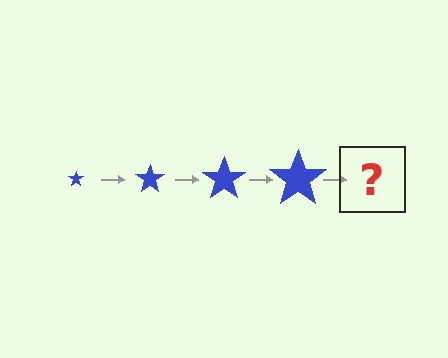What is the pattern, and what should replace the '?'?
The pattern is that the star gets progressively larger each step. The '?' should be a blue star, larger than the previous one.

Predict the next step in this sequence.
The next step is a blue star, larger than the previous one.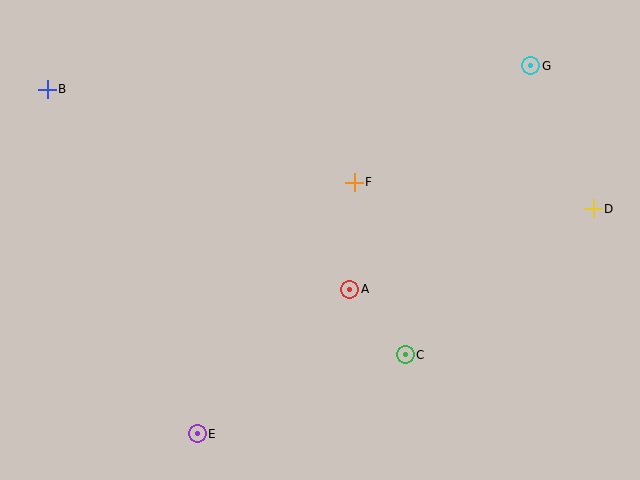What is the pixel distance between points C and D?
The distance between C and D is 238 pixels.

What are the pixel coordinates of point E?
Point E is at (197, 434).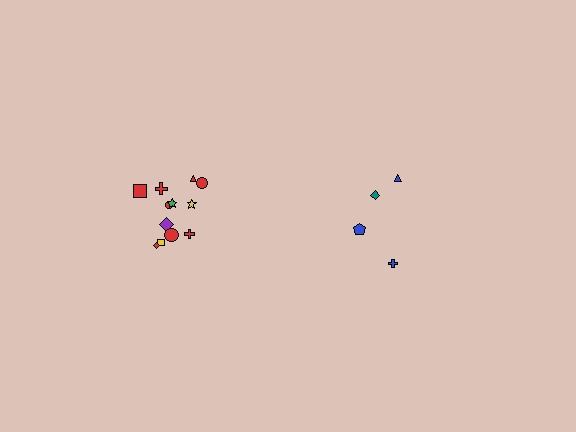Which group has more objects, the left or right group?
The left group.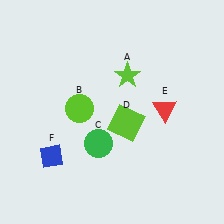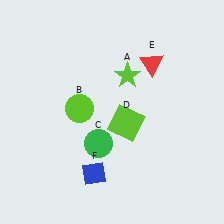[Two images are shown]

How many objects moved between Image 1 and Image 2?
2 objects moved between the two images.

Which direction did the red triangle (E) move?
The red triangle (E) moved up.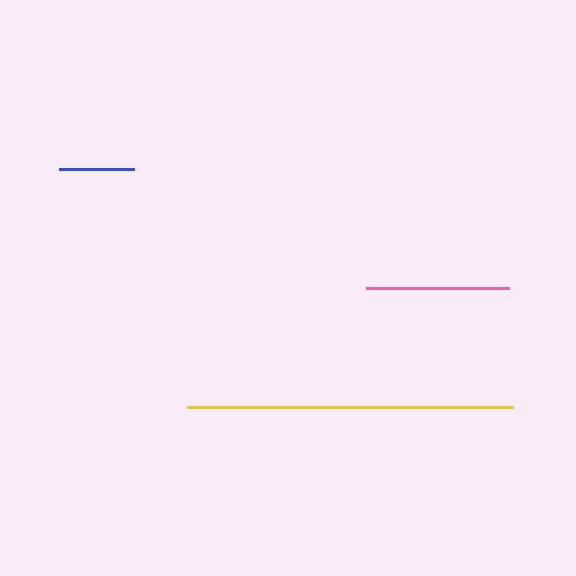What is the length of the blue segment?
The blue segment is approximately 75 pixels long.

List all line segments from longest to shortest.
From longest to shortest: yellow, pink, blue.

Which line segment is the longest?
The yellow line is the longest at approximately 326 pixels.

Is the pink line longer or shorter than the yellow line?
The yellow line is longer than the pink line.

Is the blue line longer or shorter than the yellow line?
The yellow line is longer than the blue line.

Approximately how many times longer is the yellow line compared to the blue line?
The yellow line is approximately 4.3 times the length of the blue line.